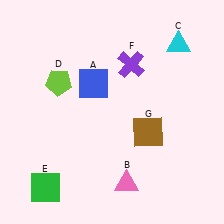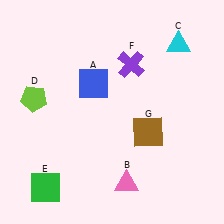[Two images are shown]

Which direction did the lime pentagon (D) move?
The lime pentagon (D) moved left.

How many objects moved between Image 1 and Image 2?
1 object moved between the two images.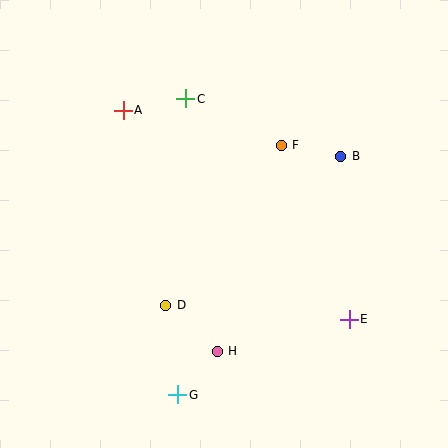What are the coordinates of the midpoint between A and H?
The midpoint between A and H is at (170, 231).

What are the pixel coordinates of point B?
Point B is at (341, 156).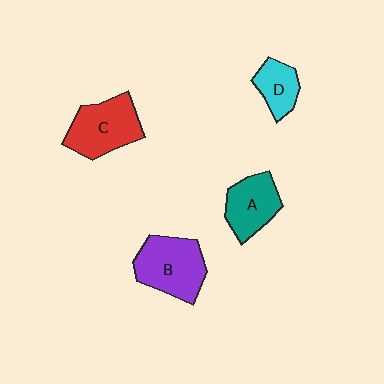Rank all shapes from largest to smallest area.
From largest to smallest: B (purple), C (red), A (teal), D (cyan).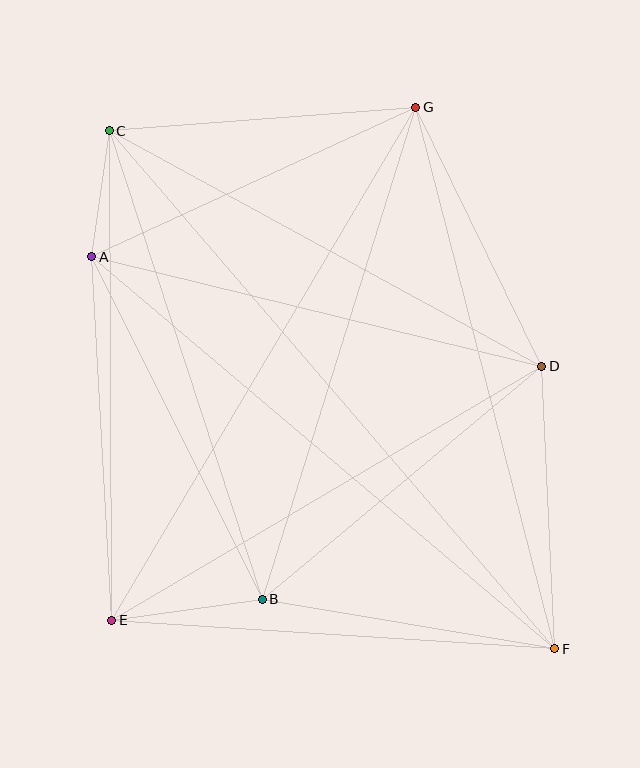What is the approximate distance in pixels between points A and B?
The distance between A and B is approximately 383 pixels.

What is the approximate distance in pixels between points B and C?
The distance between B and C is approximately 493 pixels.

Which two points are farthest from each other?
Points C and F are farthest from each other.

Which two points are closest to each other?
Points A and C are closest to each other.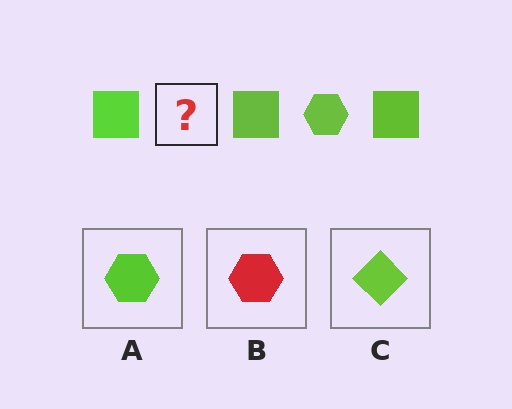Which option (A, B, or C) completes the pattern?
A.